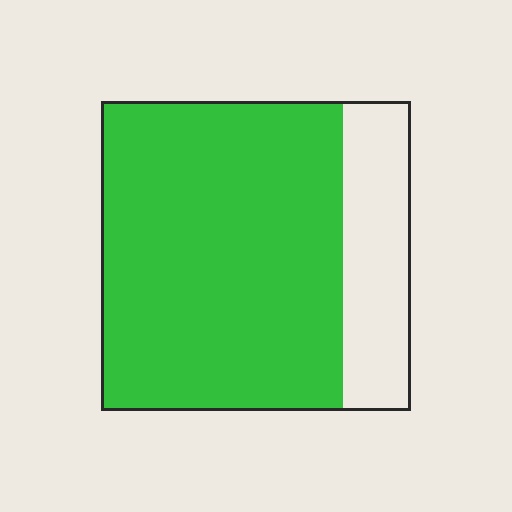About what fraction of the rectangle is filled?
About four fifths (4/5).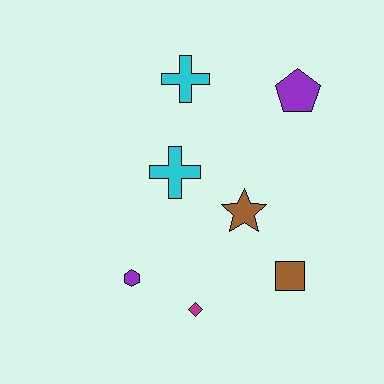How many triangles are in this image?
There are no triangles.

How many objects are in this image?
There are 7 objects.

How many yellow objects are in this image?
There are no yellow objects.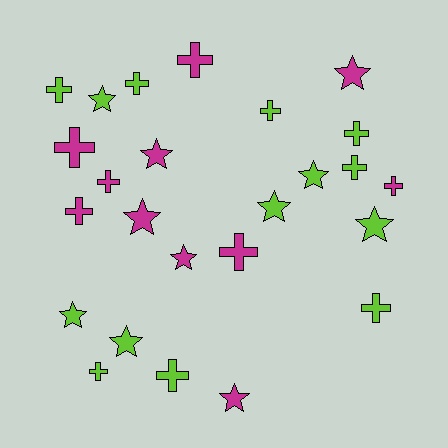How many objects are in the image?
There are 25 objects.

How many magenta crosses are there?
There are 6 magenta crosses.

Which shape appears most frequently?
Cross, with 14 objects.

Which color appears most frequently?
Lime, with 14 objects.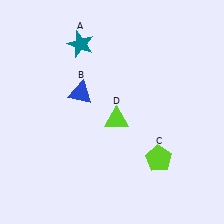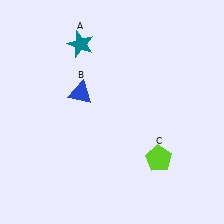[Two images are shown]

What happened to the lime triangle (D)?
The lime triangle (D) was removed in Image 2. It was in the bottom-right area of Image 1.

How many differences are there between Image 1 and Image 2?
There is 1 difference between the two images.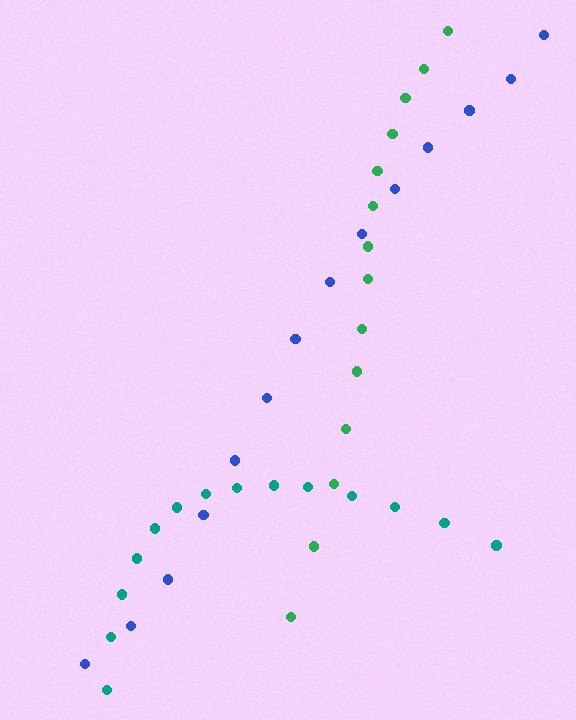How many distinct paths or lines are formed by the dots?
There are 3 distinct paths.